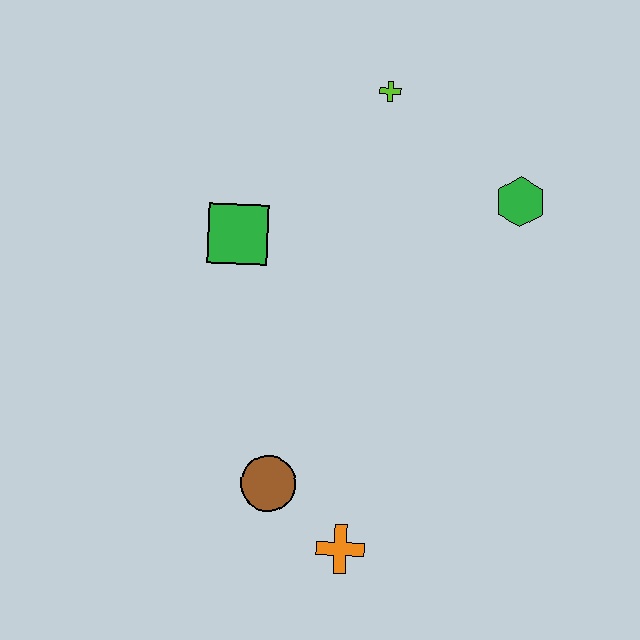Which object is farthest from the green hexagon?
The orange cross is farthest from the green hexagon.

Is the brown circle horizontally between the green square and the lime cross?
Yes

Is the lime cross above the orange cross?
Yes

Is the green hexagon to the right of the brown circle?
Yes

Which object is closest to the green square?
The lime cross is closest to the green square.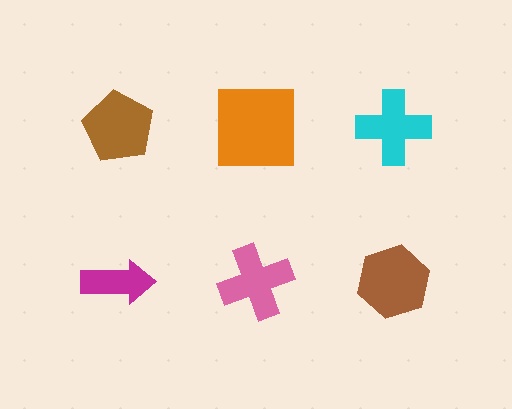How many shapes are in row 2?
3 shapes.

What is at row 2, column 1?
A magenta arrow.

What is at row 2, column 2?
A pink cross.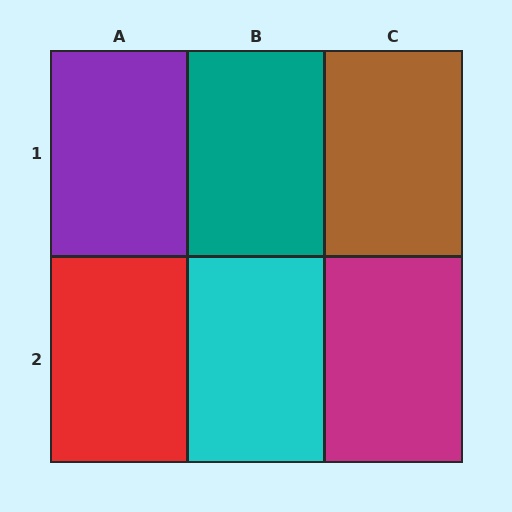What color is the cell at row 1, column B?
Teal.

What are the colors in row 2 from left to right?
Red, cyan, magenta.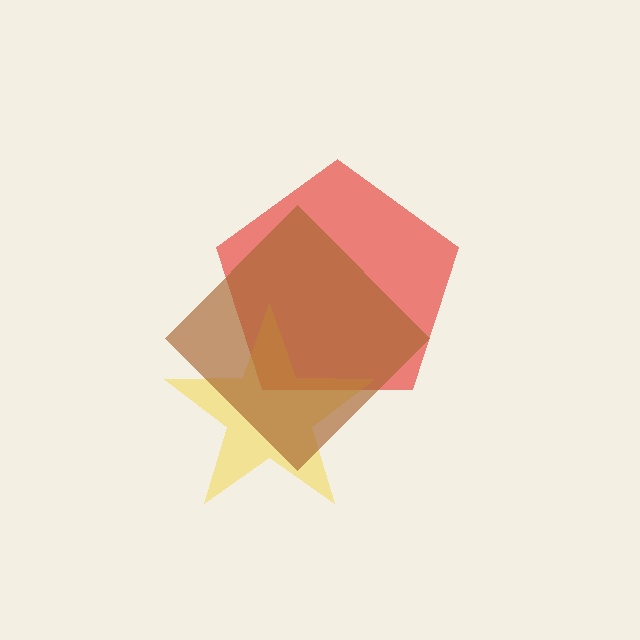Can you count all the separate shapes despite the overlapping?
Yes, there are 3 separate shapes.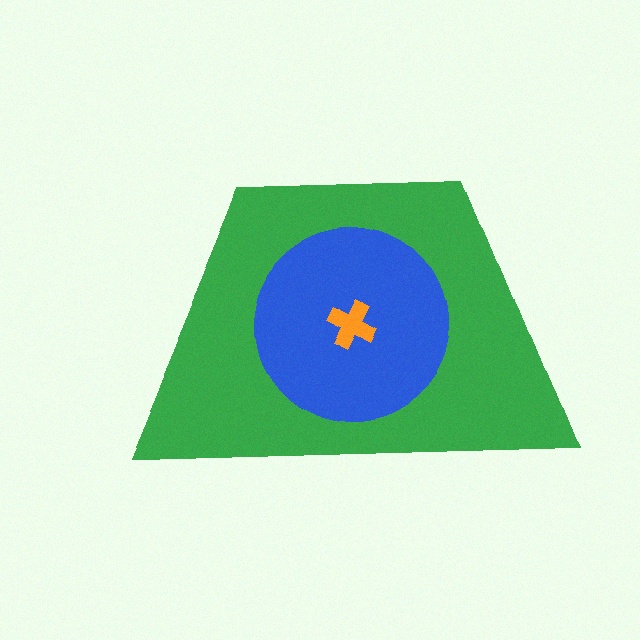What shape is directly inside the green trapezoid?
The blue circle.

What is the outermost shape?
The green trapezoid.